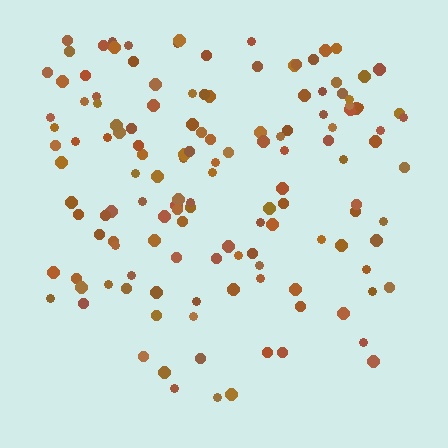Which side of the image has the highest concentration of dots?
The top.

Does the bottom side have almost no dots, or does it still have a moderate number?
Still a moderate number, just noticeably fewer than the top.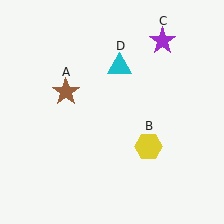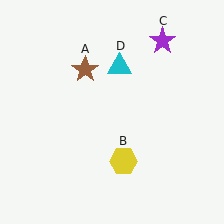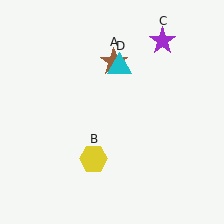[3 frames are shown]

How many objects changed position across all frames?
2 objects changed position: brown star (object A), yellow hexagon (object B).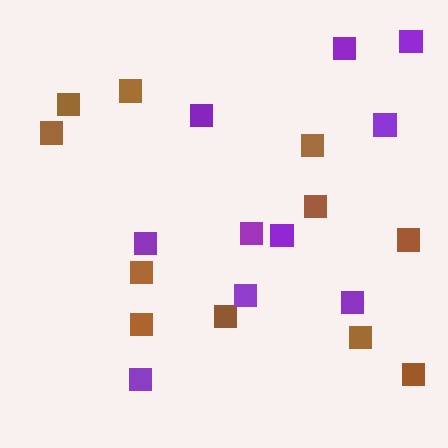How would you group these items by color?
There are 2 groups: one group of brown squares (11) and one group of purple squares (10).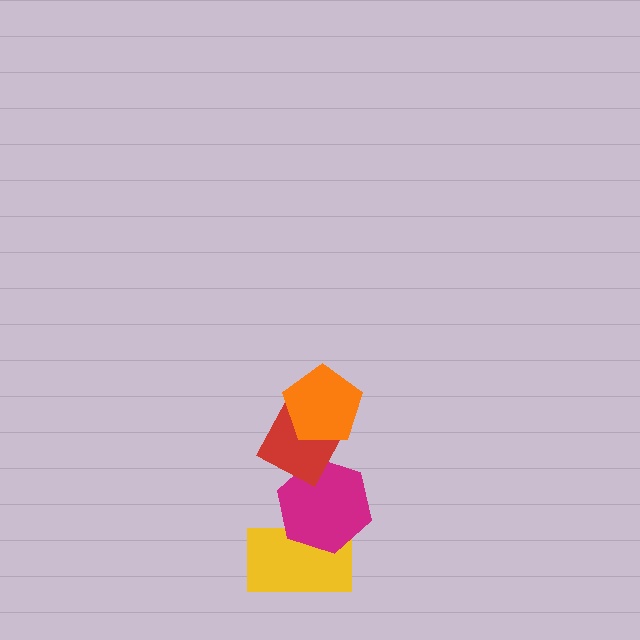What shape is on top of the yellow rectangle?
The magenta hexagon is on top of the yellow rectangle.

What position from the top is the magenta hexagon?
The magenta hexagon is 3rd from the top.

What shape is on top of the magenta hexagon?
The red diamond is on top of the magenta hexagon.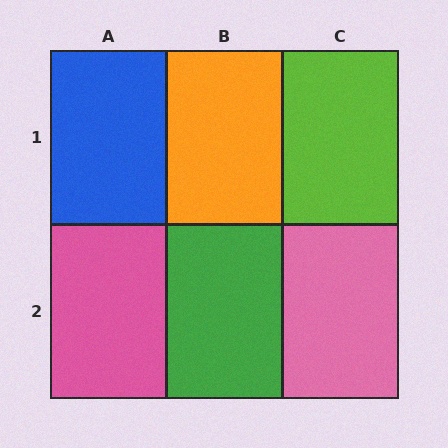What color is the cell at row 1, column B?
Orange.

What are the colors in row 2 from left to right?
Pink, green, pink.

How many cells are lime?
1 cell is lime.